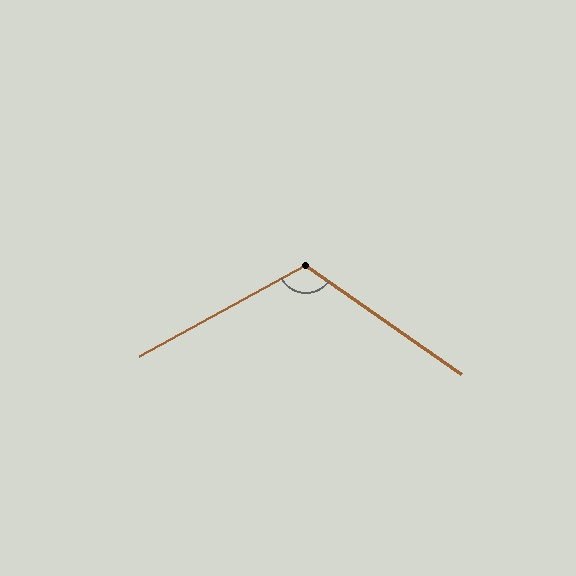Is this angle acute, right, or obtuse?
It is obtuse.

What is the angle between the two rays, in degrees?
Approximately 116 degrees.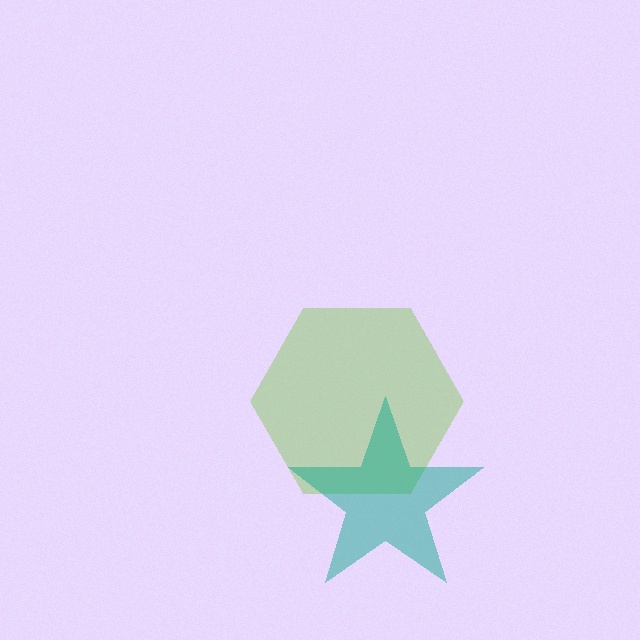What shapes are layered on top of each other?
The layered shapes are: a lime hexagon, a teal star.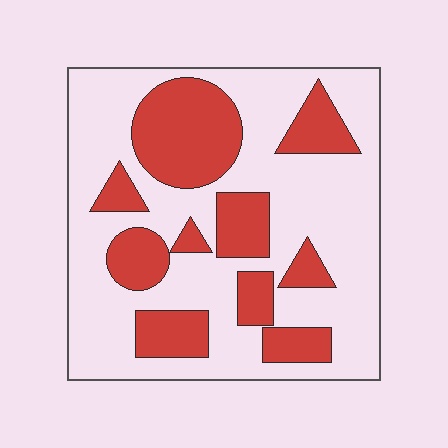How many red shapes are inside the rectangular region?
10.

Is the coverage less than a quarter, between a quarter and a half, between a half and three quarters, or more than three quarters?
Between a quarter and a half.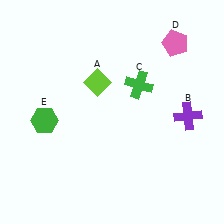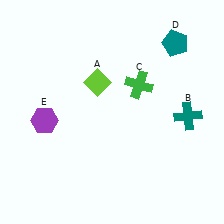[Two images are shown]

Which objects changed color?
B changed from purple to teal. D changed from pink to teal. E changed from green to purple.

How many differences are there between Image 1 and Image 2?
There are 3 differences between the two images.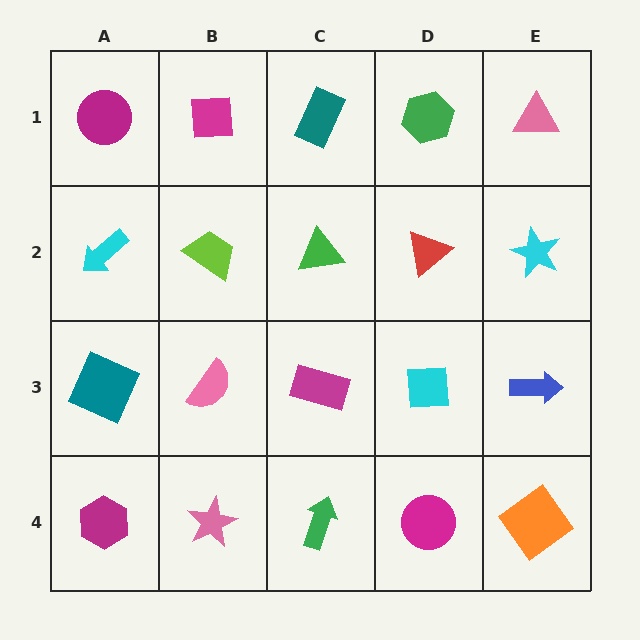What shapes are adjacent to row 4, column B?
A pink semicircle (row 3, column B), a magenta hexagon (row 4, column A), a green arrow (row 4, column C).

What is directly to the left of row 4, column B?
A magenta hexagon.